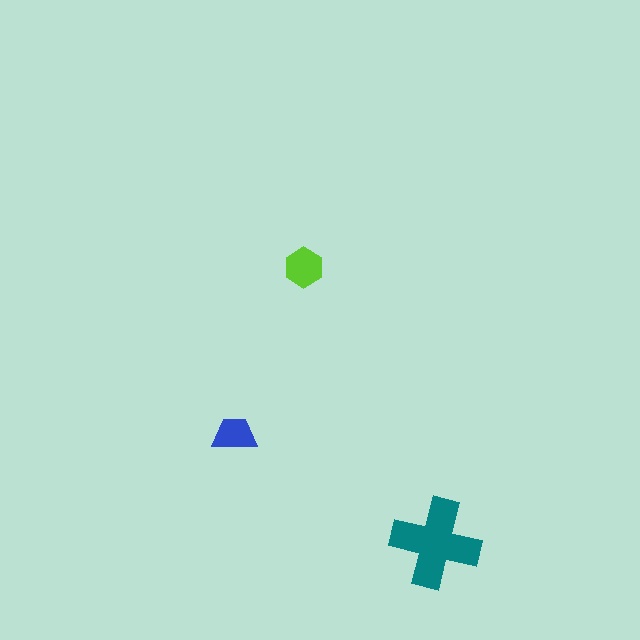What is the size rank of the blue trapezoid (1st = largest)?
3rd.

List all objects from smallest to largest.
The blue trapezoid, the lime hexagon, the teal cross.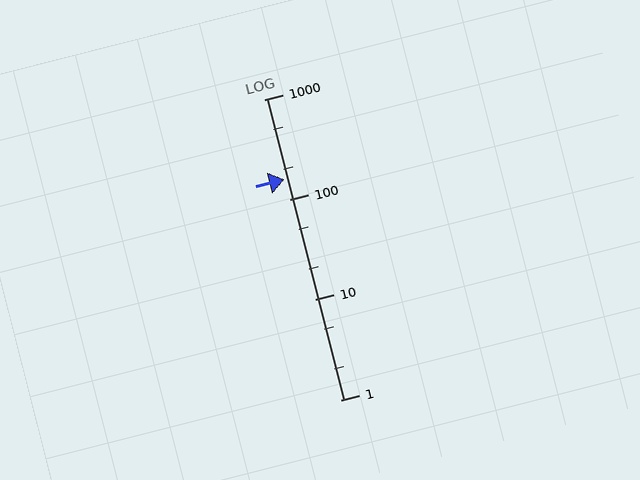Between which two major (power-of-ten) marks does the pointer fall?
The pointer is between 100 and 1000.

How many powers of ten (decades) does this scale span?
The scale spans 3 decades, from 1 to 1000.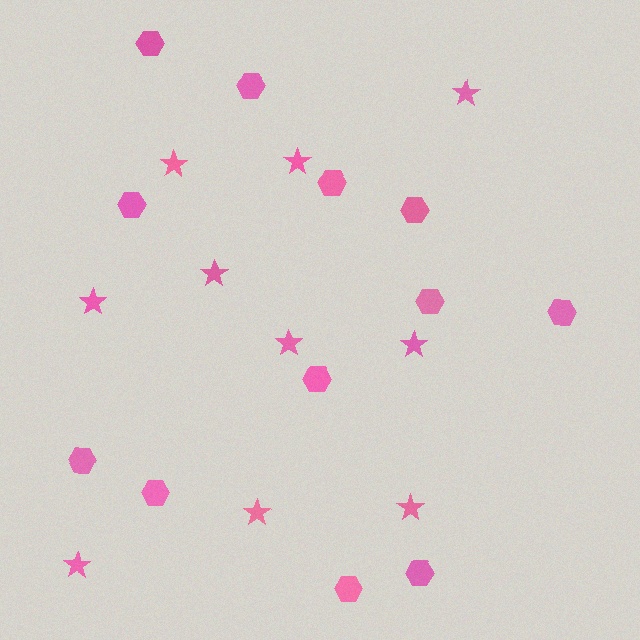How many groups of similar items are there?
There are 2 groups: one group of stars (10) and one group of hexagons (12).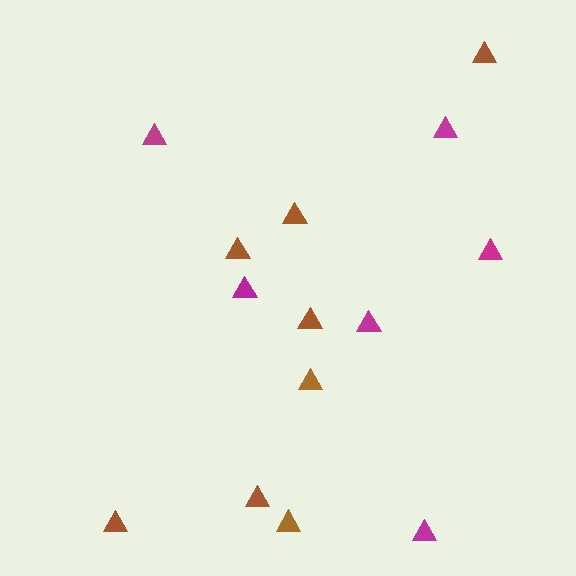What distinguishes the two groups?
There are 2 groups: one group of magenta triangles (6) and one group of brown triangles (8).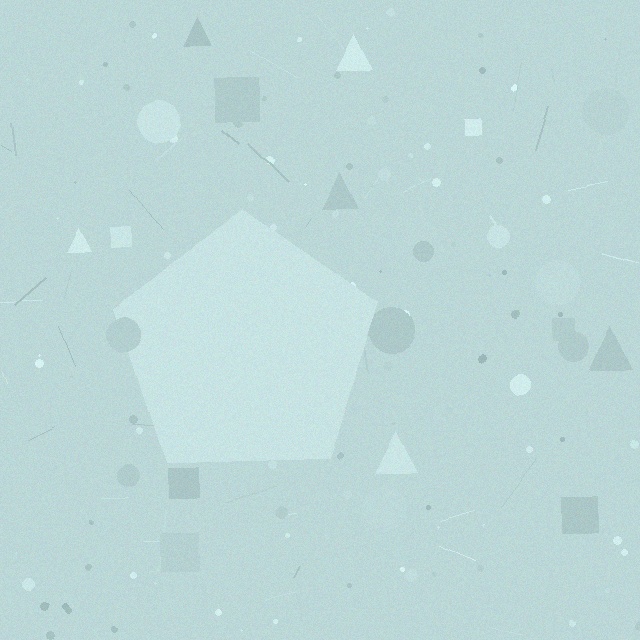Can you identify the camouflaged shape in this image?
The camouflaged shape is a pentagon.